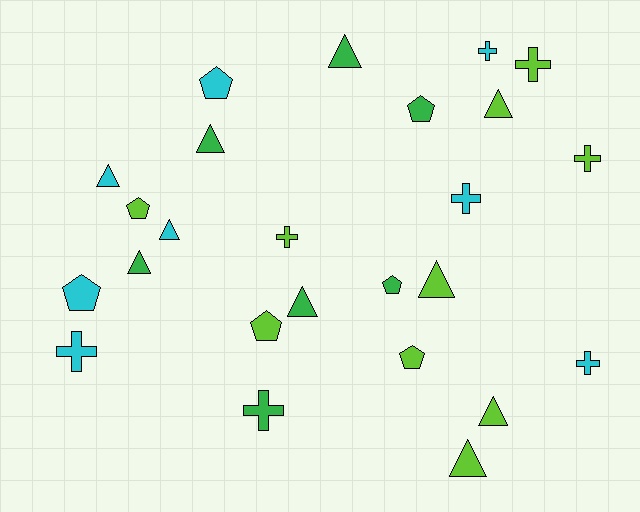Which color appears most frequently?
Lime, with 10 objects.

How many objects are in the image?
There are 25 objects.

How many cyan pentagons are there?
There are 2 cyan pentagons.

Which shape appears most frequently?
Triangle, with 10 objects.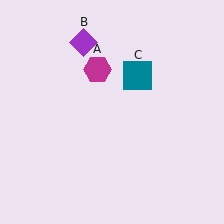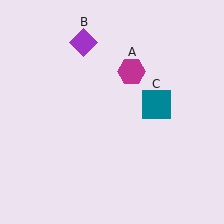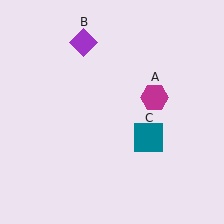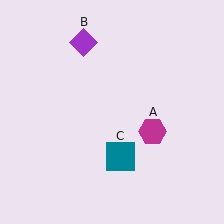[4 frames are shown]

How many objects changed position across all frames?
2 objects changed position: magenta hexagon (object A), teal square (object C).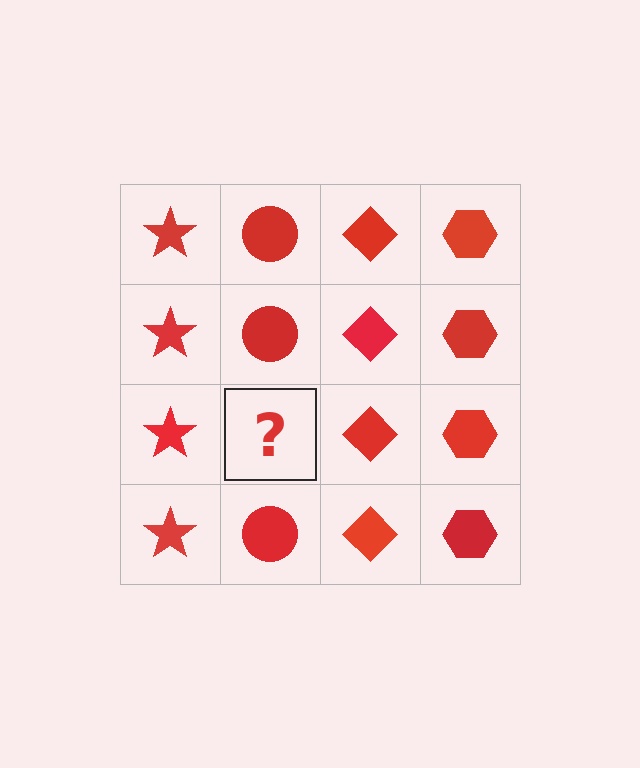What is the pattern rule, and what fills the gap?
The rule is that each column has a consistent shape. The gap should be filled with a red circle.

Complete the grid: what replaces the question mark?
The question mark should be replaced with a red circle.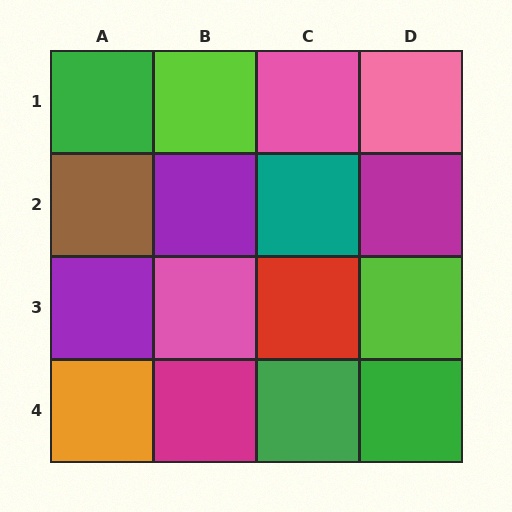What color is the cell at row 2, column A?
Brown.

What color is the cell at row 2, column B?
Purple.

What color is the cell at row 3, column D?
Lime.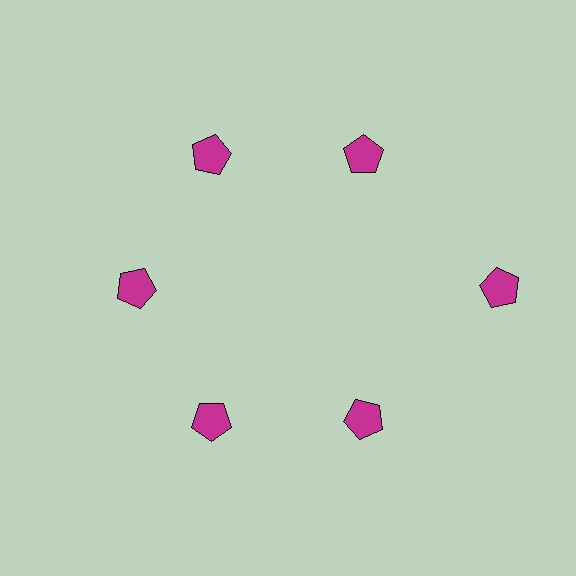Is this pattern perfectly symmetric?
No. The 6 magenta pentagons are arranged in a ring, but one element near the 3 o'clock position is pushed outward from the center, breaking the 6-fold rotational symmetry.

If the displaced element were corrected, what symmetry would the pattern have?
It would have 6-fold rotational symmetry — the pattern would map onto itself every 60 degrees.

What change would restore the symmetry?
The symmetry would be restored by moving it inward, back onto the ring so that all 6 pentagons sit at equal angles and equal distance from the center.